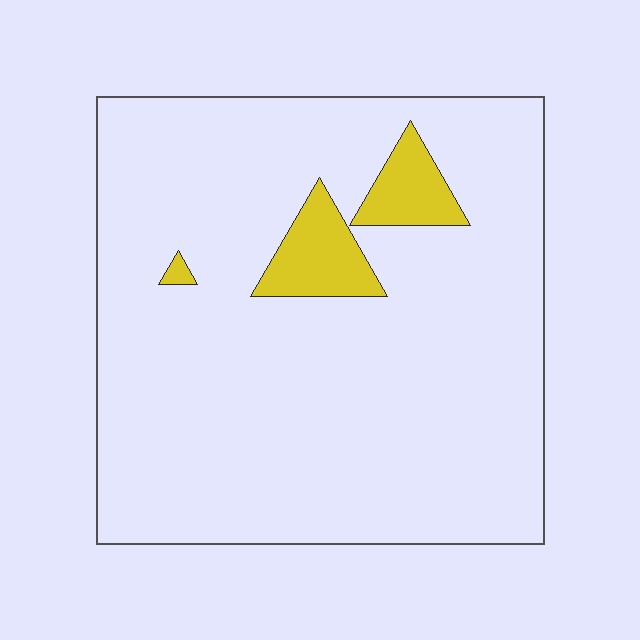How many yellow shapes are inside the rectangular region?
3.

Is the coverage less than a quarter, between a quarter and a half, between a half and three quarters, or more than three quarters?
Less than a quarter.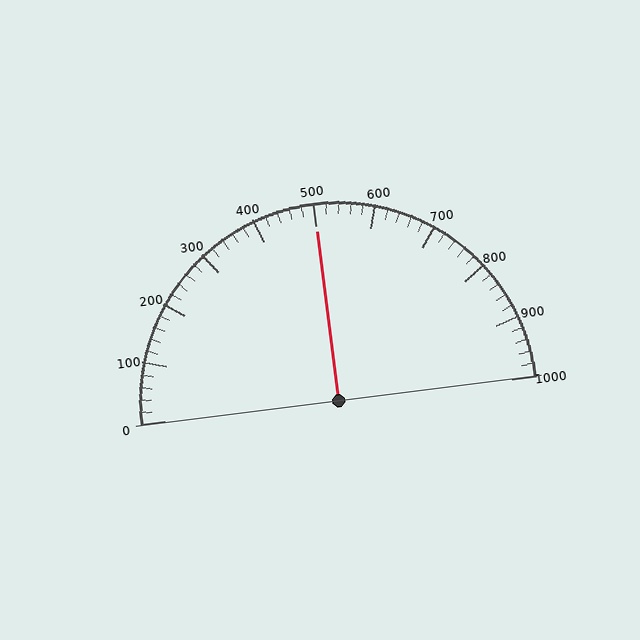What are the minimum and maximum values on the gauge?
The gauge ranges from 0 to 1000.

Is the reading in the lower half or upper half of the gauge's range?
The reading is in the upper half of the range (0 to 1000).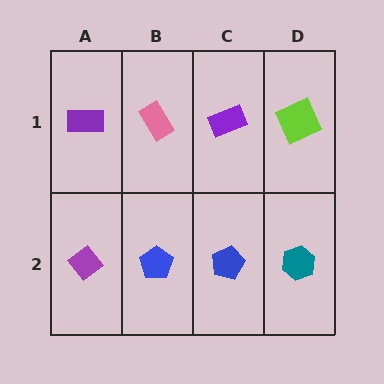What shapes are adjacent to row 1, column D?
A teal hexagon (row 2, column D), a purple rectangle (row 1, column C).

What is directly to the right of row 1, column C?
A lime square.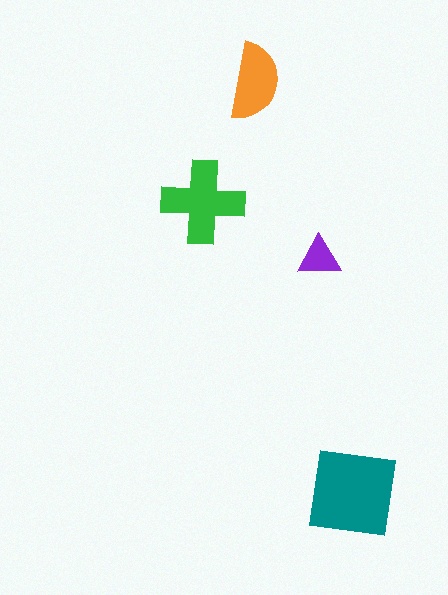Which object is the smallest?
The purple triangle.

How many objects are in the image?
There are 4 objects in the image.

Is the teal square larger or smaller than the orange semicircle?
Larger.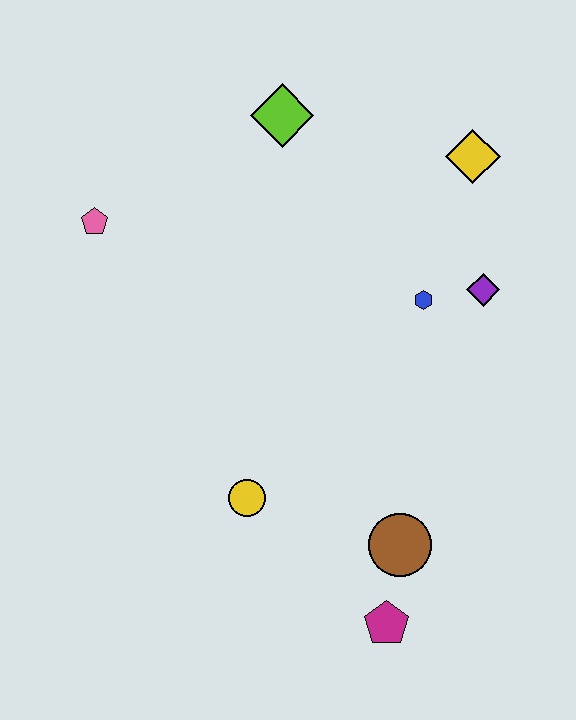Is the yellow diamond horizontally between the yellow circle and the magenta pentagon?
No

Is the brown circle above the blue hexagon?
No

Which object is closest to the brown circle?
The magenta pentagon is closest to the brown circle.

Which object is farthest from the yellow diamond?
The magenta pentagon is farthest from the yellow diamond.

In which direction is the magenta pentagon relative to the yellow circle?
The magenta pentagon is to the right of the yellow circle.